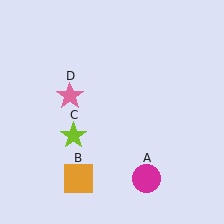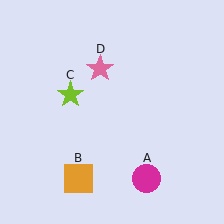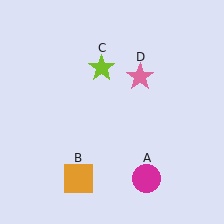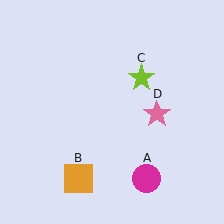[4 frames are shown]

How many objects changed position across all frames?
2 objects changed position: lime star (object C), pink star (object D).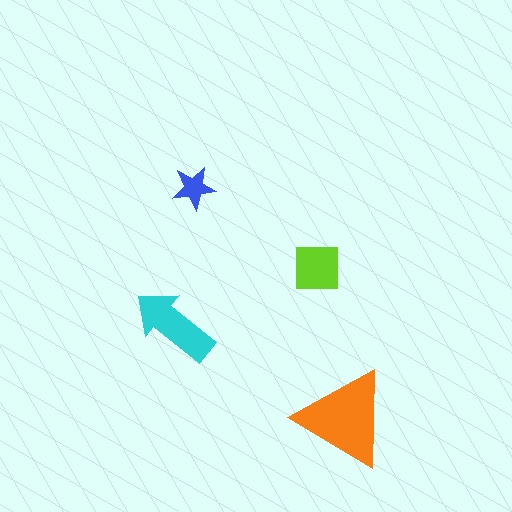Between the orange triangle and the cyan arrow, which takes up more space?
The orange triangle.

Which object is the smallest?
The blue star.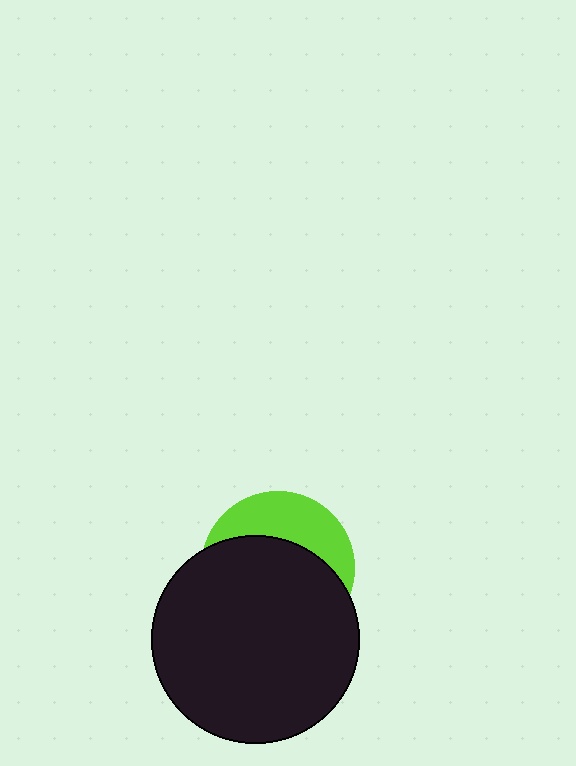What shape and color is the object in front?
The object in front is a black circle.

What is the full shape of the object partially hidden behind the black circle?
The partially hidden object is a lime circle.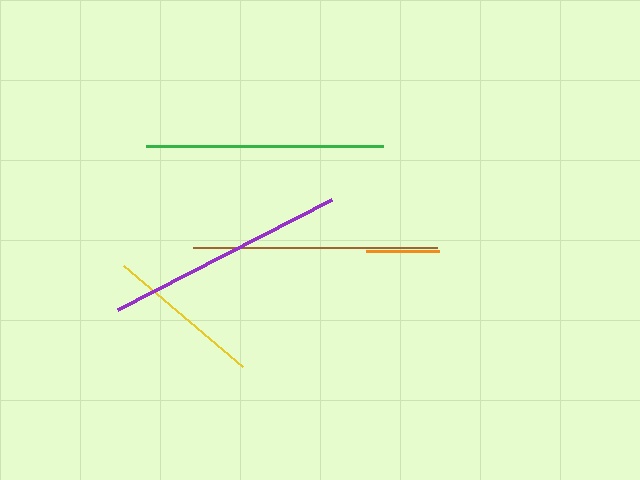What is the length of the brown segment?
The brown segment is approximately 244 pixels long.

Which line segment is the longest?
The brown line is the longest at approximately 244 pixels.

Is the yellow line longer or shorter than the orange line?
The yellow line is longer than the orange line.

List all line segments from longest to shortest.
From longest to shortest: brown, purple, green, yellow, orange.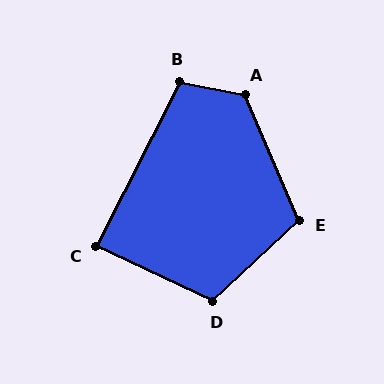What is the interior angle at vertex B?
Approximately 106 degrees (obtuse).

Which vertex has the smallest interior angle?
C, at approximately 88 degrees.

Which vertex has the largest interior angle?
A, at approximately 124 degrees.